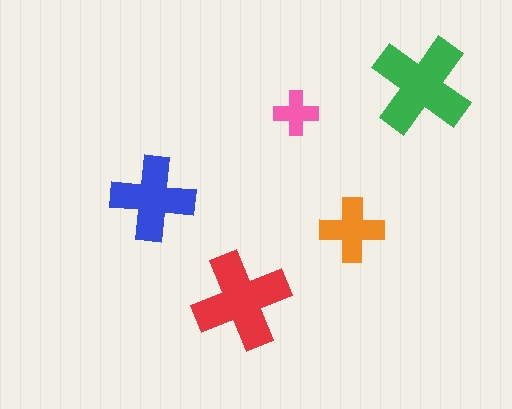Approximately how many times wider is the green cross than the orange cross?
About 1.5 times wider.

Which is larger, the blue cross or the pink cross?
The blue one.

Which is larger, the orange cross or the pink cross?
The orange one.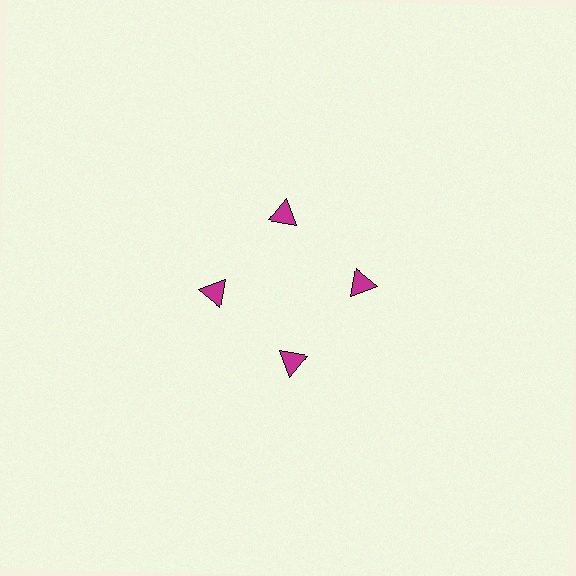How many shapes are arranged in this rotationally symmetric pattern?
There are 4 shapes, arranged in 4 groups of 1.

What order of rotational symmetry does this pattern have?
This pattern has 4-fold rotational symmetry.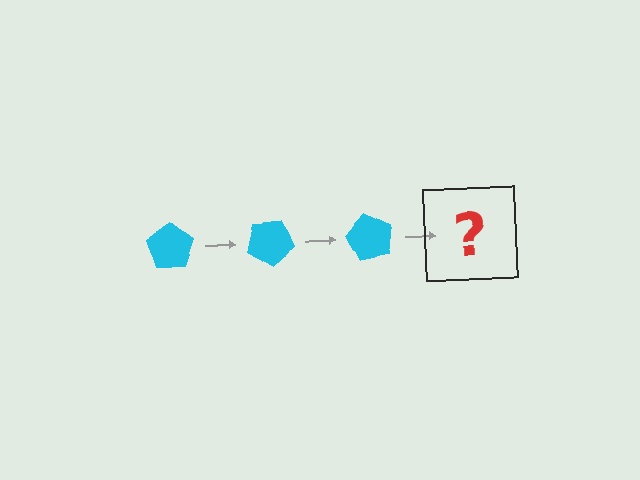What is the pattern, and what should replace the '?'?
The pattern is that the pentagon rotates 30 degrees each step. The '?' should be a cyan pentagon rotated 90 degrees.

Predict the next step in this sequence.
The next step is a cyan pentagon rotated 90 degrees.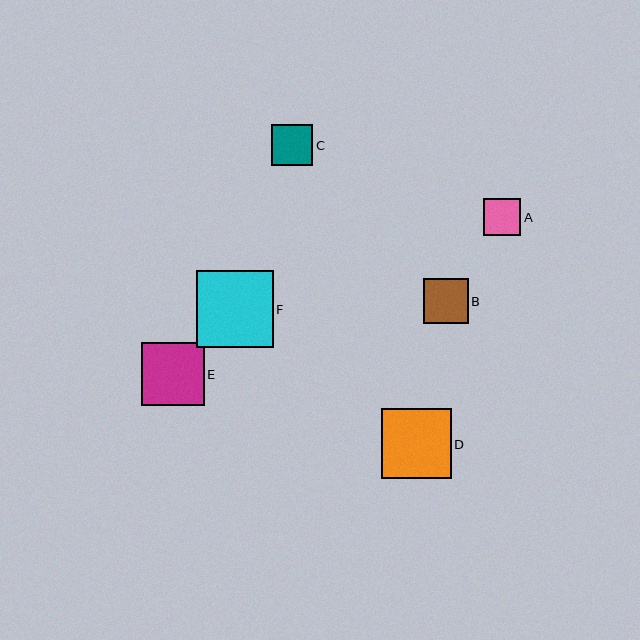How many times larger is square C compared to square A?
Square C is approximately 1.1 times the size of square A.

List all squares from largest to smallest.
From largest to smallest: F, D, E, B, C, A.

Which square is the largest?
Square F is the largest with a size of approximately 77 pixels.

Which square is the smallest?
Square A is the smallest with a size of approximately 37 pixels.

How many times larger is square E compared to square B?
Square E is approximately 1.4 times the size of square B.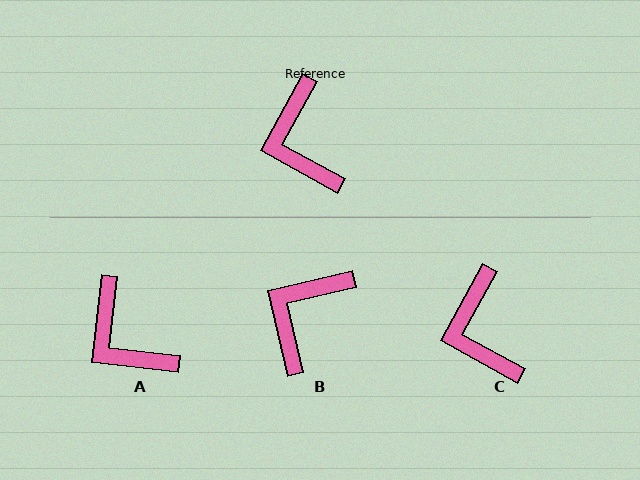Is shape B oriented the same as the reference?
No, it is off by about 48 degrees.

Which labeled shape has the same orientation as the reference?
C.